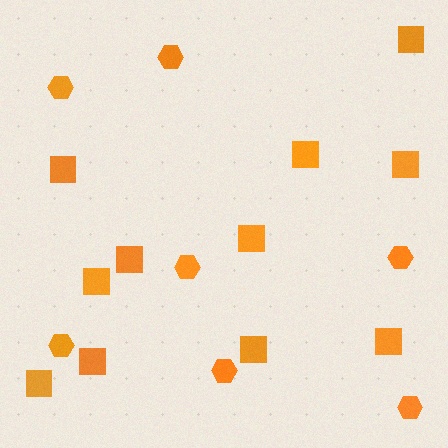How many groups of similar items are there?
There are 2 groups: one group of hexagons (7) and one group of squares (11).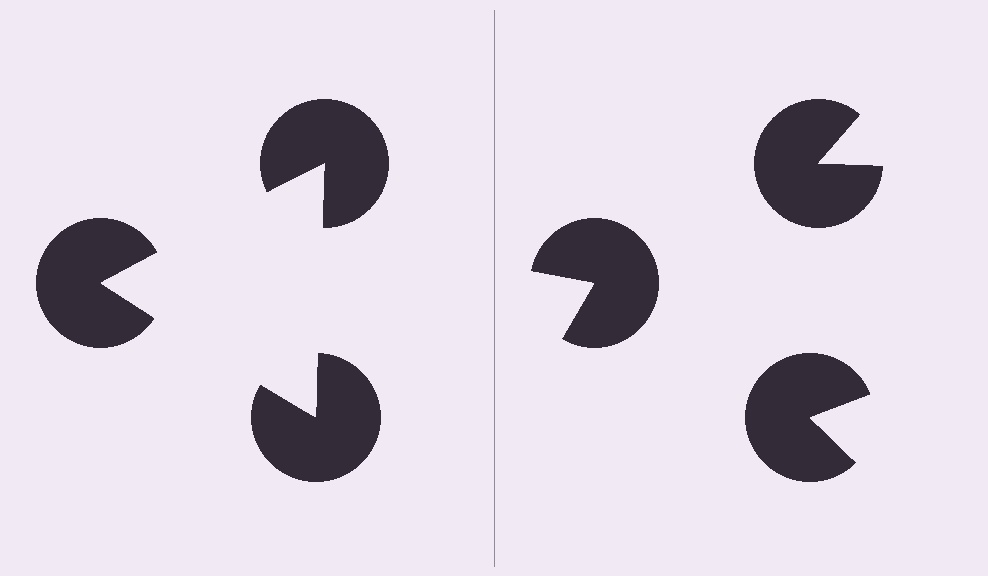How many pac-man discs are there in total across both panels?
6 — 3 on each side.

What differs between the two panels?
The pac-man discs are positioned identically on both sides; only the wedge orientations differ. On the left they align to a triangle; on the right they are misaligned.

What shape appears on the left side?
An illusory triangle.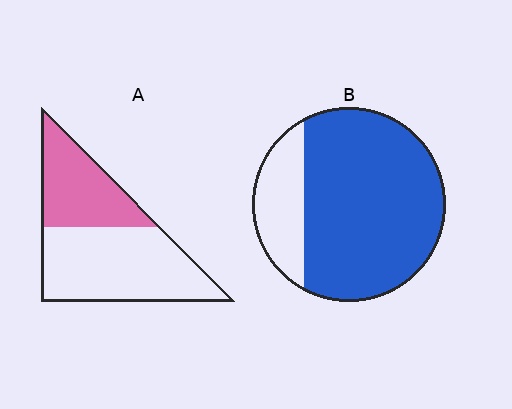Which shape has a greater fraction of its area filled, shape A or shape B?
Shape B.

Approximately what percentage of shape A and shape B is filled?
A is approximately 40% and B is approximately 80%.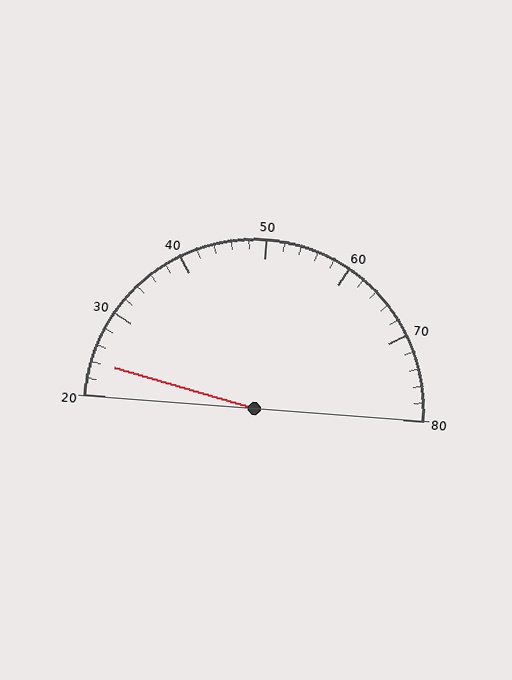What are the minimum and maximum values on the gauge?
The gauge ranges from 20 to 80.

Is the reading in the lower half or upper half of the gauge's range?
The reading is in the lower half of the range (20 to 80).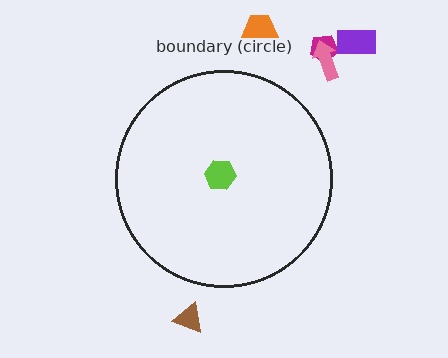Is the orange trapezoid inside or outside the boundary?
Outside.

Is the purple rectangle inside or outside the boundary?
Outside.